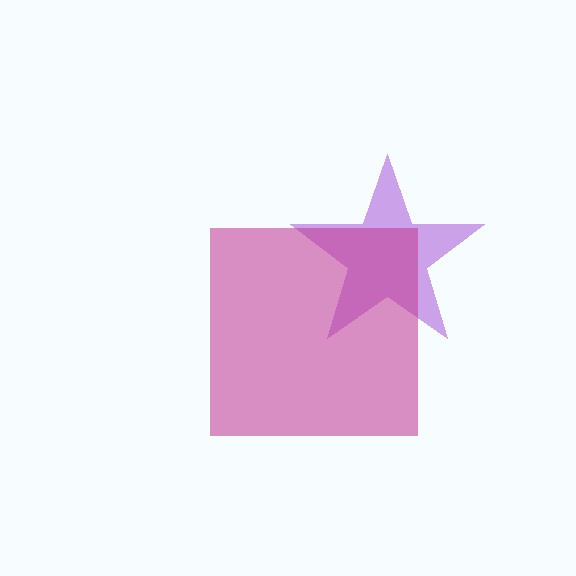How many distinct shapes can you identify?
There are 2 distinct shapes: a purple star, a magenta square.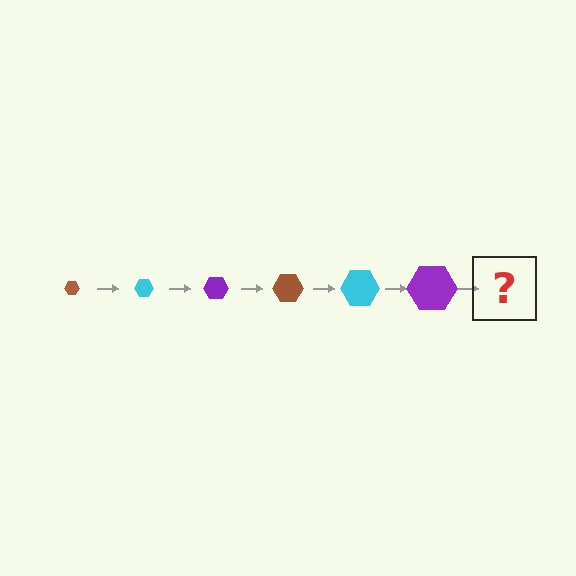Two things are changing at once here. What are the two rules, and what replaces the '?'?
The two rules are that the hexagon grows larger each step and the color cycles through brown, cyan, and purple. The '?' should be a brown hexagon, larger than the previous one.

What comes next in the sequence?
The next element should be a brown hexagon, larger than the previous one.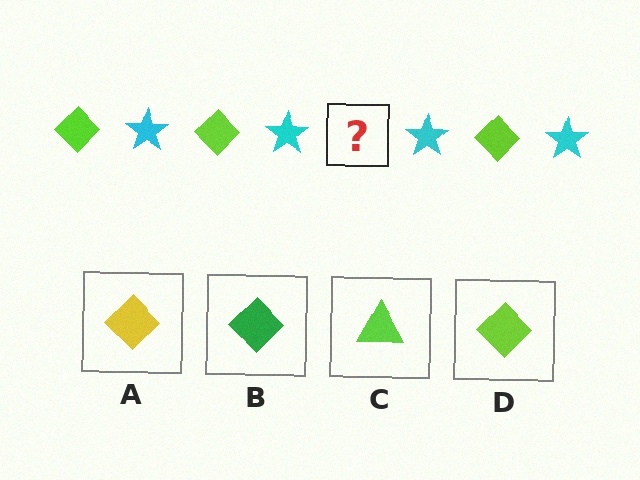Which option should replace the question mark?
Option D.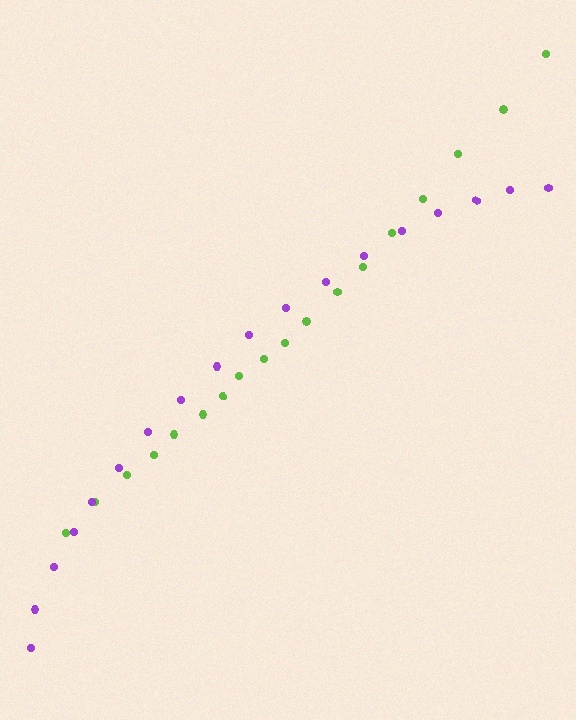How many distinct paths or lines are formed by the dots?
There are 2 distinct paths.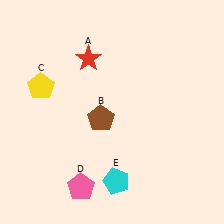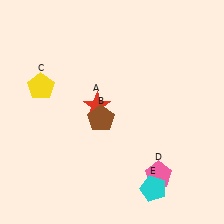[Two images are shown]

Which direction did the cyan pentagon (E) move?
The cyan pentagon (E) moved right.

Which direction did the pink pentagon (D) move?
The pink pentagon (D) moved right.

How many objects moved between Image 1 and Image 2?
3 objects moved between the two images.